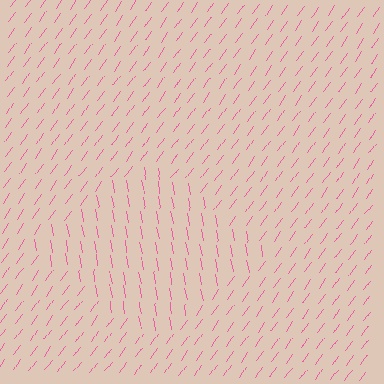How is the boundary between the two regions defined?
The boundary is defined purely by a change in line orientation (approximately 45 degrees difference). All lines are the same color and thickness.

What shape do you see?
I see a diamond.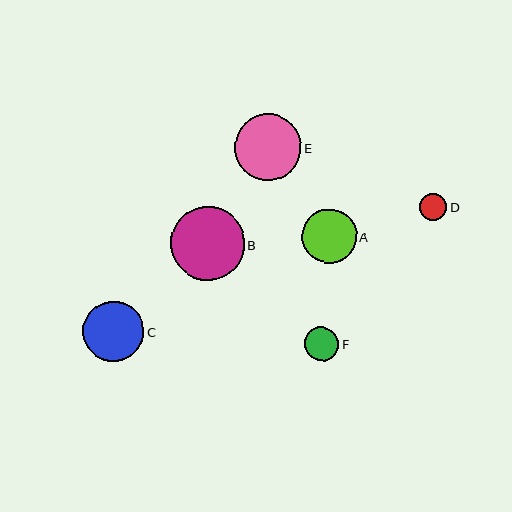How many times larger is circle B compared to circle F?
Circle B is approximately 2.2 times the size of circle F.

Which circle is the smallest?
Circle D is the smallest with a size of approximately 27 pixels.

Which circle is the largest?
Circle B is the largest with a size of approximately 74 pixels.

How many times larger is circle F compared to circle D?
Circle F is approximately 1.2 times the size of circle D.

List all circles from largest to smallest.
From largest to smallest: B, E, C, A, F, D.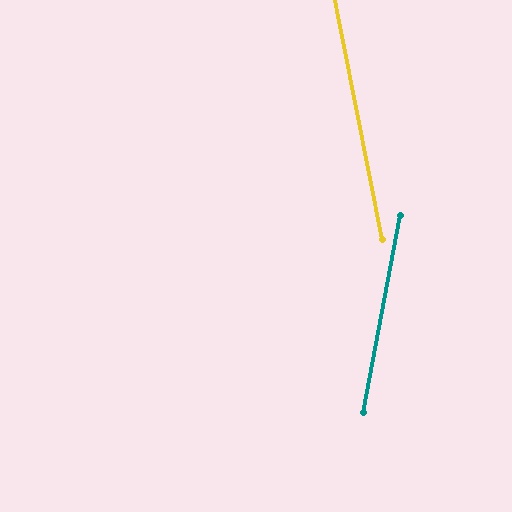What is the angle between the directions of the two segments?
Approximately 22 degrees.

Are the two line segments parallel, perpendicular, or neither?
Neither parallel nor perpendicular — they differ by about 22°.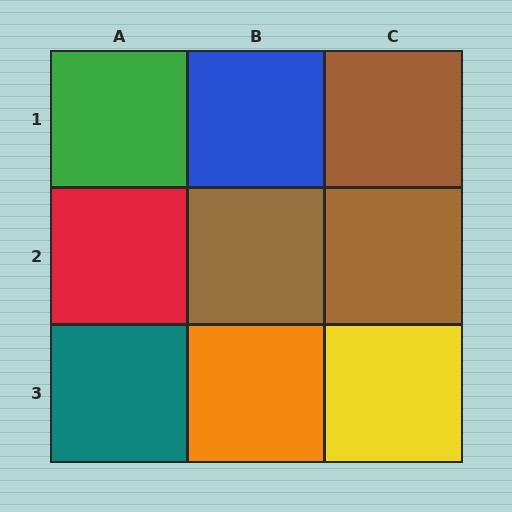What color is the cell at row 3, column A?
Teal.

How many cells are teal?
1 cell is teal.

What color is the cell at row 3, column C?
Yellow.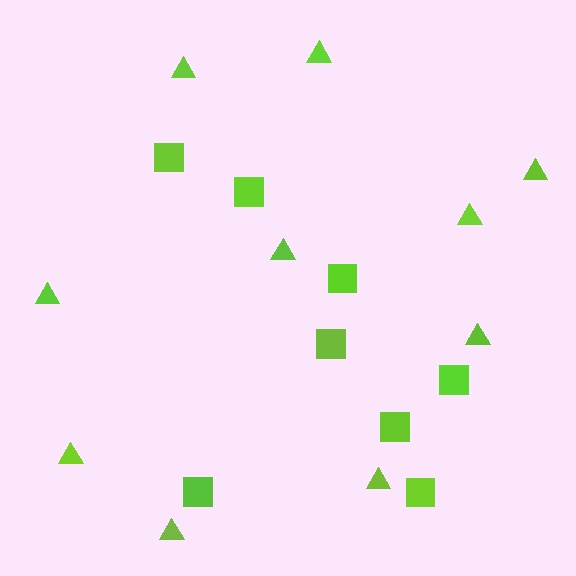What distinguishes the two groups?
There are 2 groups: one group of triangles (10) and one group of squares (8).